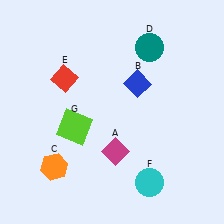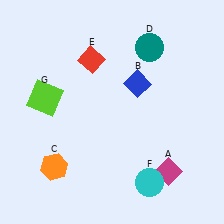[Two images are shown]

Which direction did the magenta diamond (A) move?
The magenta diamond (A) moved right.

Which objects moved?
The objects that moved are: the magenta diamond (A), the red diamond (E), the lime square (G).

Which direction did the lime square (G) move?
The lime square (G) moved left.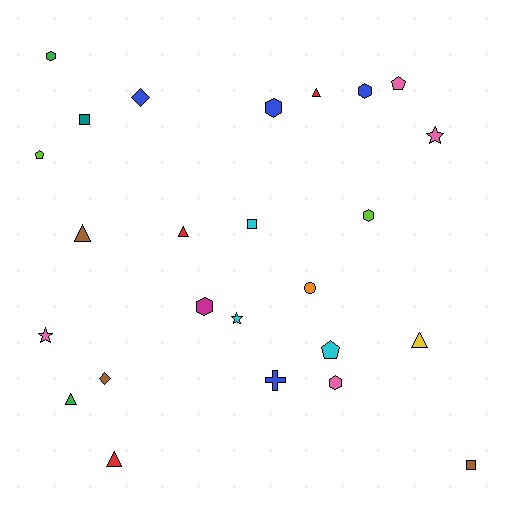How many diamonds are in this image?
There are 2 diamonds.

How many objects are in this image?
There are 25 objects.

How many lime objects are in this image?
There are 2 lime objects.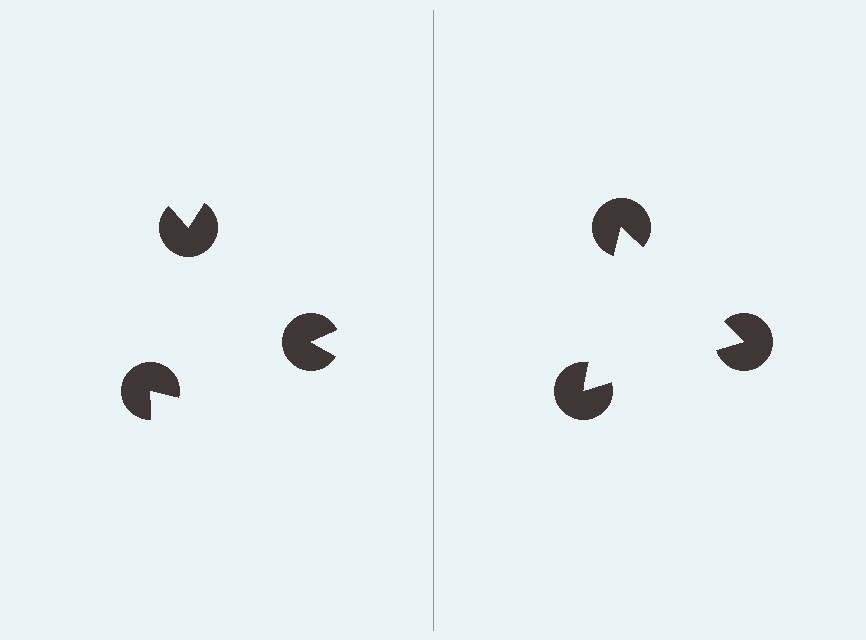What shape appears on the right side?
An illusory triangle.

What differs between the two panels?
The pac-man discs are positioned identically on both sides; only the wedge orientations differ. On the right they align to a triangle; on the left they are misaligned.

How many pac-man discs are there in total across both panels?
6 — 3 on each side.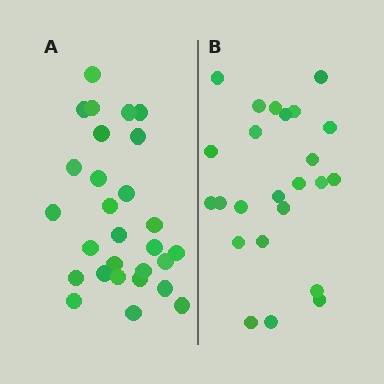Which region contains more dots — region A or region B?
Region A (the left region) has more dots.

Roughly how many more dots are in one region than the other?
Region A has about 4 more dots than region B.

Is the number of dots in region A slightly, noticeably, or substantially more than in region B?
Region A has only slightly more — the two regions are fairly close. The ratio is roughly 1.2 to 1.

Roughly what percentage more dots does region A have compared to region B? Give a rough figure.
About 15% more.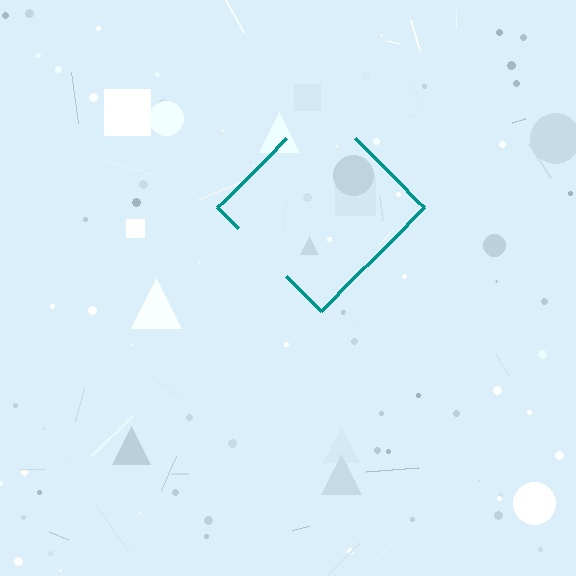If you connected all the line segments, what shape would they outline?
They would outline a diamond.